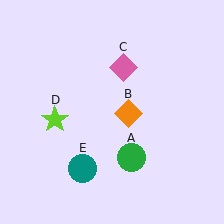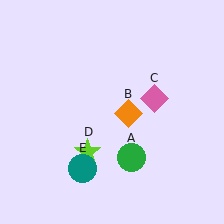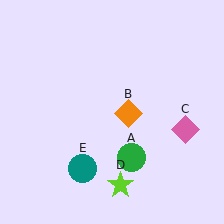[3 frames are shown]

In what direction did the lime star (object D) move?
The lime star (object D) moved down and to the right.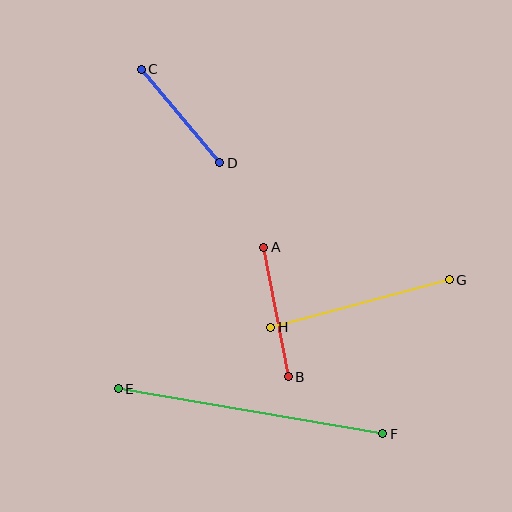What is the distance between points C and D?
The distance is approximately 122 pixels.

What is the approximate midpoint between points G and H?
The midpoint is at approximately (360, 303) pixels.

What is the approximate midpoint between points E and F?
The midpoint is at approximately (250, 411) pixels.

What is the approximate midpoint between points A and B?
The midpoint is at approximately (276, 312) pixels.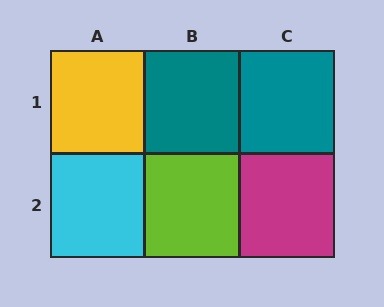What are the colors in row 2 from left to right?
Cyan, lime, magenta.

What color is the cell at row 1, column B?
Teal.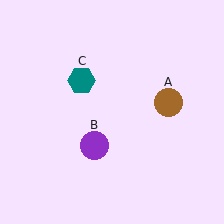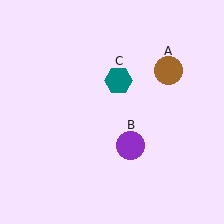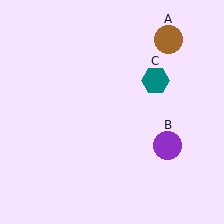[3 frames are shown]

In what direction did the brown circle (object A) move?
The brown circle (object A) moved up.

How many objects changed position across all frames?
3 objects changed position: brown circle (object A), purple circle (object B), teal hexagon (object C).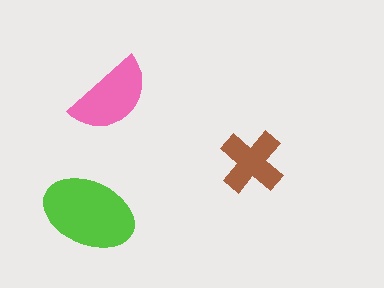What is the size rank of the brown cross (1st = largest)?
3rd.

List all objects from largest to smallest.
The lime ellipse, the pink semicircle, the brown cross.